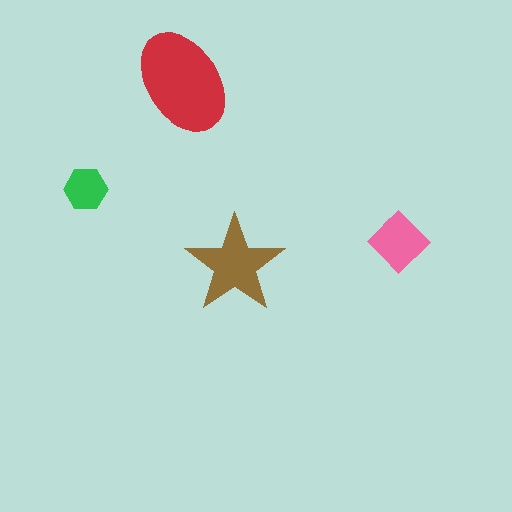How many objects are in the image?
There are 4 objects in the image.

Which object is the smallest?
The green hexagon.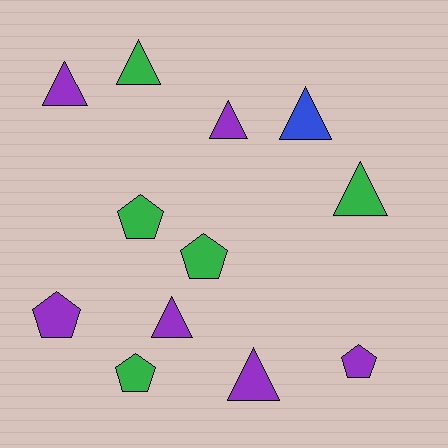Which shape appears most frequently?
Triangle, with 7 objects.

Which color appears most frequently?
Purple, with 6 objects.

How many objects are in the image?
There are 12 objects.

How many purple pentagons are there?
There are 2 purple pentagons.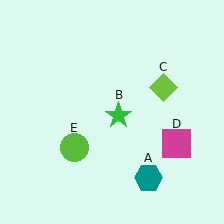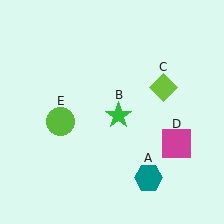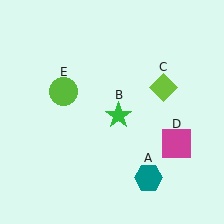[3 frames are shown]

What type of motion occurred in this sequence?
The lime circle (object E) rotated clockwise around the center of the scene.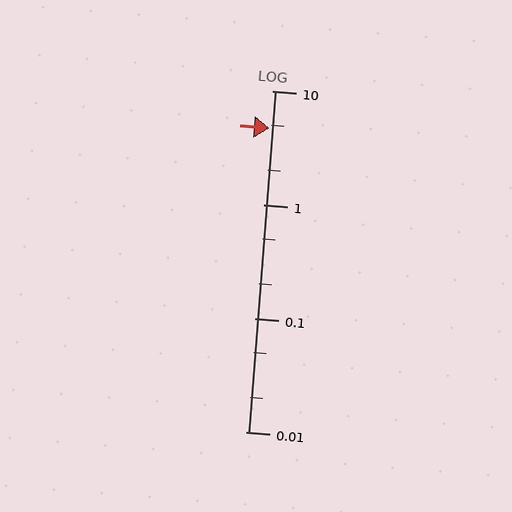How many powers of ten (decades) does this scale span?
The scale spans 3 decades, from 0.01 to 10.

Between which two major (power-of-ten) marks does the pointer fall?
The pointer is between 1 and 10.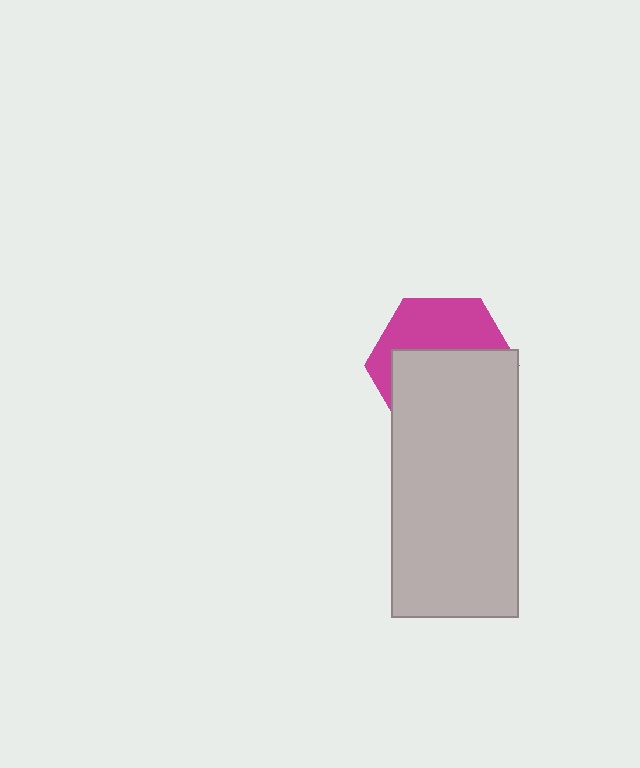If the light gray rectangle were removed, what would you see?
You would see the complete magenta hexagon.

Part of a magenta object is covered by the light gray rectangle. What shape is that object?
It is a hexagon.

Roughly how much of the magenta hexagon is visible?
A small part of it is visible (roughly 42%).